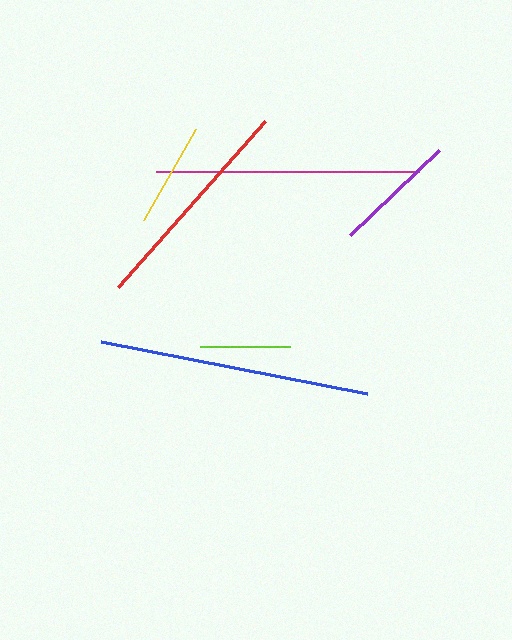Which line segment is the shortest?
The lime line is the shortest at approximately 91 pixels.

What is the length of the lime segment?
The lime segment is approximately 91 pixels long.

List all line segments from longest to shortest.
From longest to shortest: blue, magenta, red, purple, yellow, lime.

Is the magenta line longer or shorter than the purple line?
The magenta line is longer than the purple line.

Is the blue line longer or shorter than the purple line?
The blue line is longer than the purple line.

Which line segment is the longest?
The blue line is the longest at approximately 270 pixels.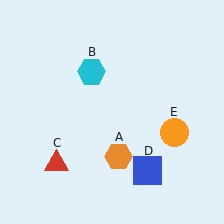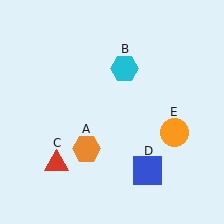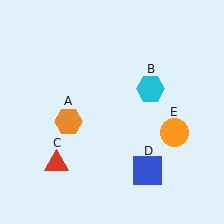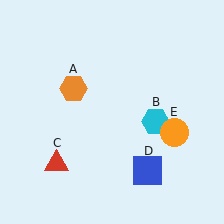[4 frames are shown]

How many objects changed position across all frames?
2 objects changed position: orange hexagon (object A), cyan hexagon (object B).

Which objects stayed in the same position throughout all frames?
Red triangle (object C) and blue square (object D) and orange circle (object E) remained stationary.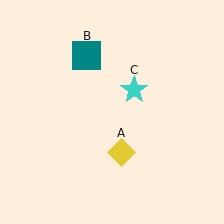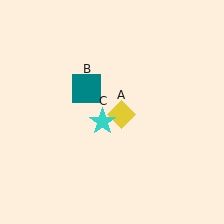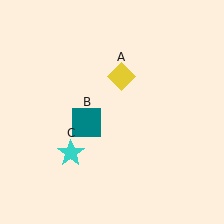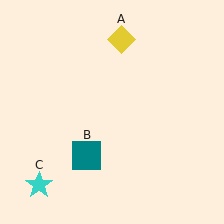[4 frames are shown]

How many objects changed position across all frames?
3 objects changed position: yellow diamond (object A), teal square (object B), cyan star (object C).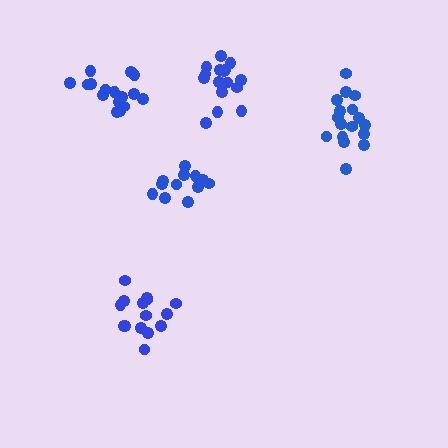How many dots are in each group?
Group 1: 17 dots, Group 2: 17 dots, Group 3: 16 dots, Group 4: 15 dots, Group 5: 12 dots (77 total).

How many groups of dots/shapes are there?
There are 5 groups.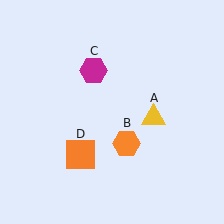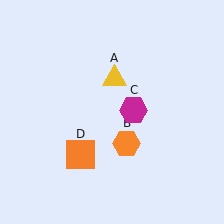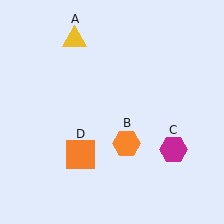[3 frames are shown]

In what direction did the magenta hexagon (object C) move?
The magenta hexagon (object C) moved down and to the right.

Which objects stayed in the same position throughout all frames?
Orange hexagon (object B) and orange square (object D) remained stationary.